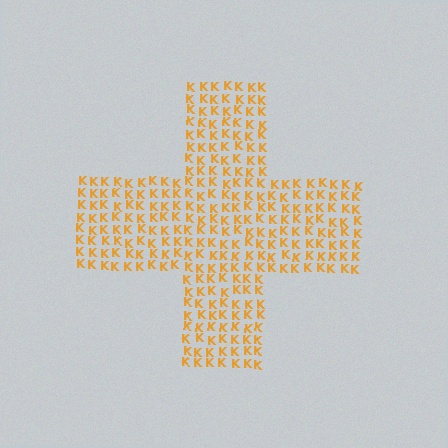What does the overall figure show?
The overall figure shows a cross.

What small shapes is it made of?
It is made of small letter K's.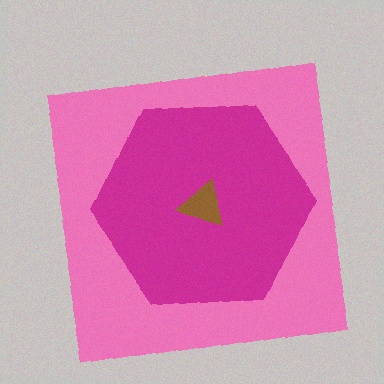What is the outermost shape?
The pink square.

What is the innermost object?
The brown triangle.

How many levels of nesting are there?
3.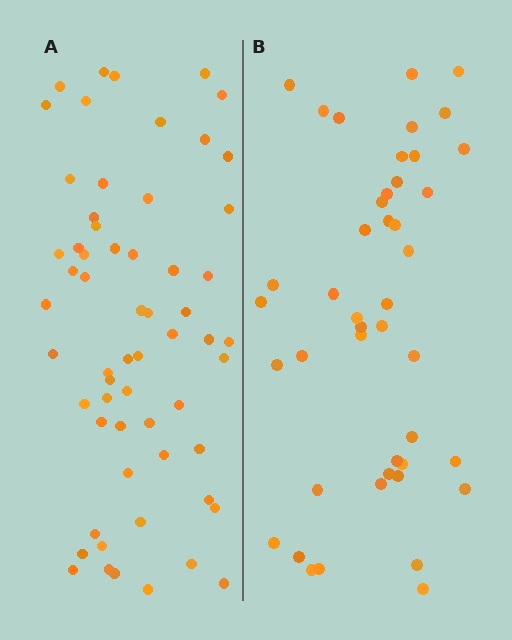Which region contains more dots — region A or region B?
Region A (the left region) has more dots.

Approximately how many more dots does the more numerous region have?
Region A has approximately 15 more dots than region B.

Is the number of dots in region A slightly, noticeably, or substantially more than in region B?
Region A has noticeably more, but not dramatically so. The ratio is roughly 1.4 to 1.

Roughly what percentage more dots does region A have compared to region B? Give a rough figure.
About 35% more.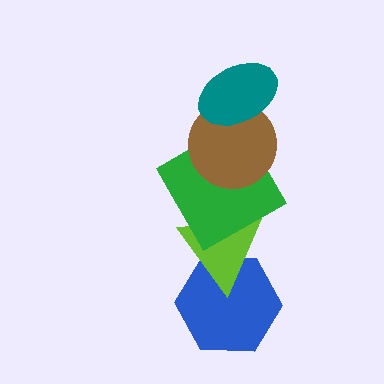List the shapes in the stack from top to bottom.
From top to bottom: the teal ellipse, the brown circle, the green square, the lime triangle, the blue hexagon.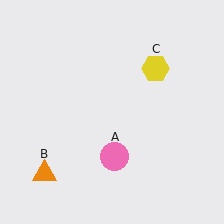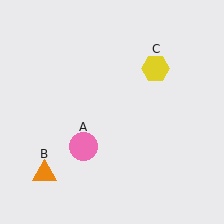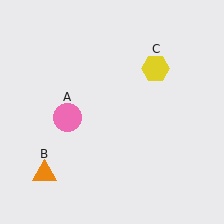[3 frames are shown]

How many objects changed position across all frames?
1 object changed position: pink circle (object A).